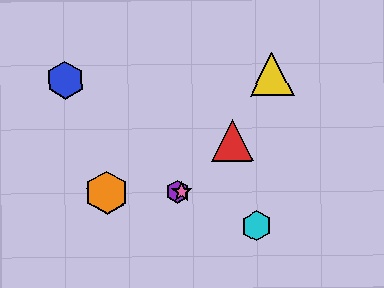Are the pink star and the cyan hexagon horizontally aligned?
No, the pink star is at y≈192 and the cyan hexagon is at y≈226.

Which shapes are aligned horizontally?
The green star, the purple hexagon, the orange hexagon, the pink star are aligned horizontally.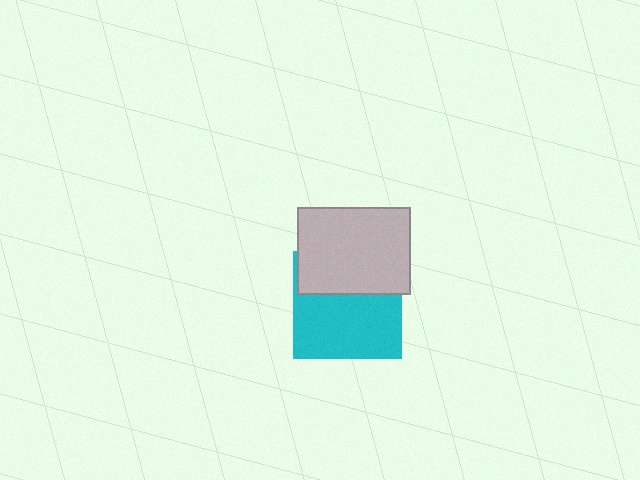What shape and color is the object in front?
The object in front is a light gray rectangle.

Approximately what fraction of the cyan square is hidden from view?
Roughly 39% of the cyan square is hidden behind the light gray rectangle.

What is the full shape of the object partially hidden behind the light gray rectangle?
The partially hidden object is a cyan square.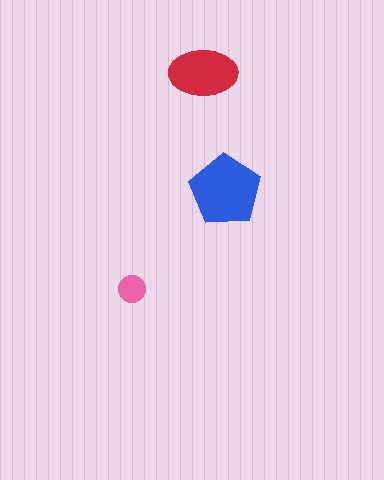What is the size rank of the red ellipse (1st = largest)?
2nd.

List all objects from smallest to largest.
The pink circle, the red ellipse, the blue pentagon.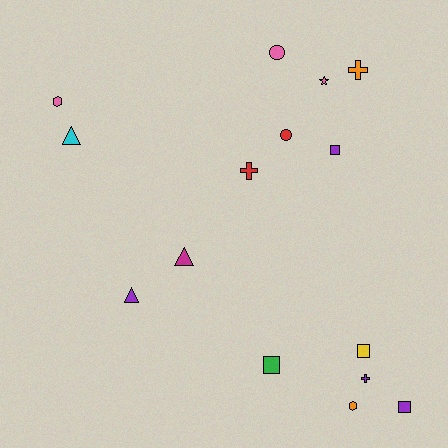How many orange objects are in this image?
There are 2 orange objects.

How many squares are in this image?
There are 4 squares.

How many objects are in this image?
There are 15 objects.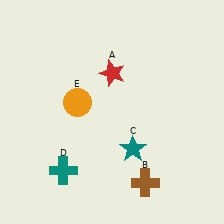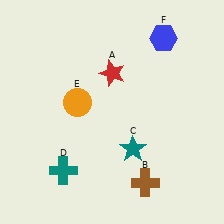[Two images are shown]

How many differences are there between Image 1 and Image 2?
There is 1 difference between the two images.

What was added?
A blue hexagon (F) was added in Image 2.